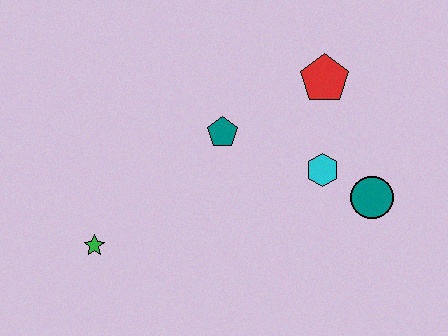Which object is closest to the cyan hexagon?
The teal circle is closest to the cyan hexagon.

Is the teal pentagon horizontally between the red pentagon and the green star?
Yes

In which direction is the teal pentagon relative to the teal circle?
The teal pentagon is to the left of the teal circle.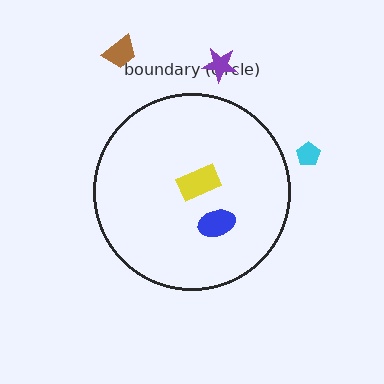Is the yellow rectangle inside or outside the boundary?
Inside.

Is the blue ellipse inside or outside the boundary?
Inside.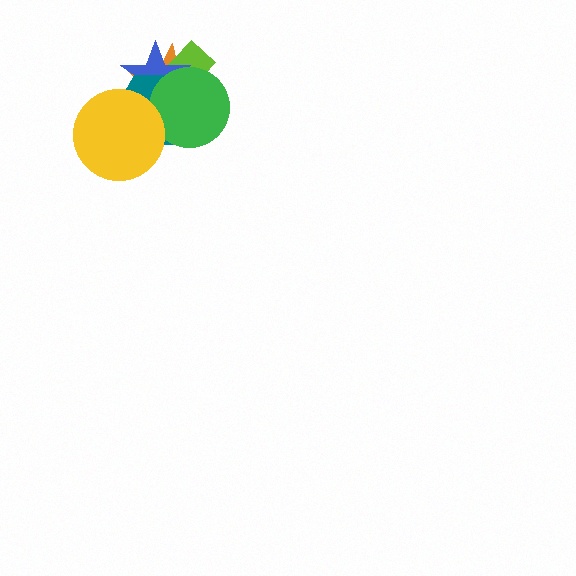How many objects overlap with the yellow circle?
4 objects overlap with the yellow circle.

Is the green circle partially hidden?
Yes, it is partially covered by another shape.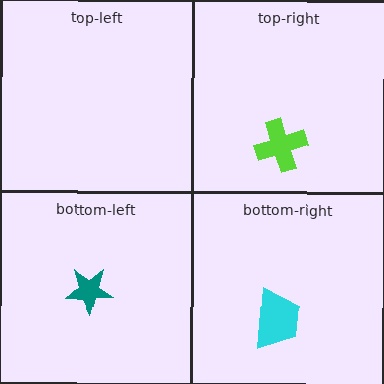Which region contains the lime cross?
The top-right region.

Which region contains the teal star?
The bottom-left region.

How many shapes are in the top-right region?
1.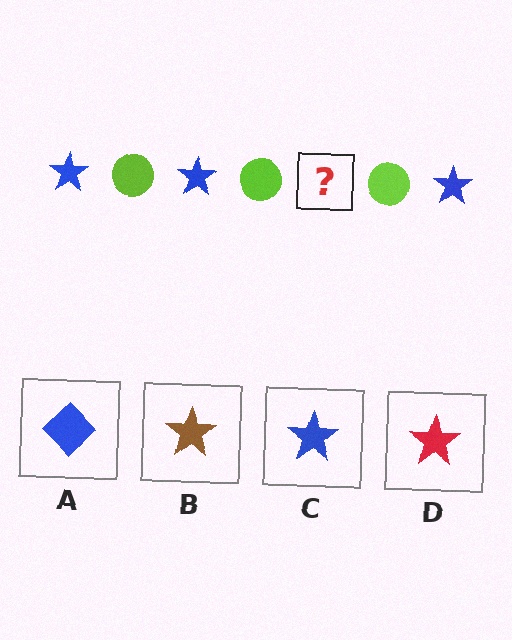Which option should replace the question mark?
Option C.